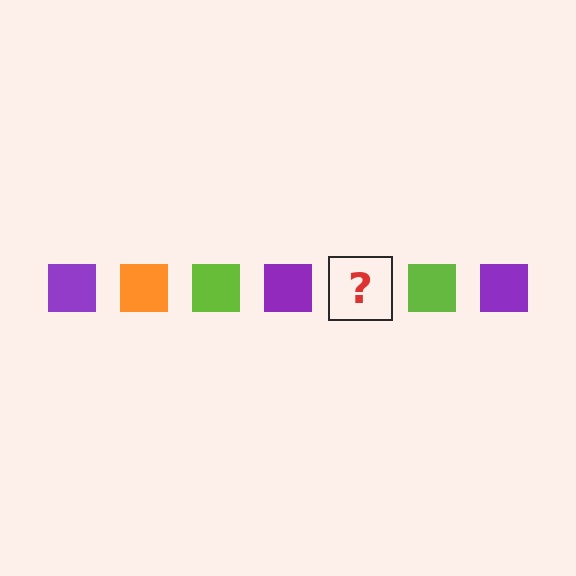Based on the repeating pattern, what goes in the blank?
The blank should be an orange square.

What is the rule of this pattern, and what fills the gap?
The rule is that the pattern cycles through purple, orange, lime squares. The gap should be filled with an orange square.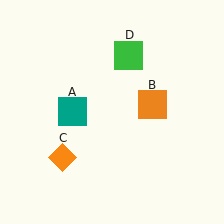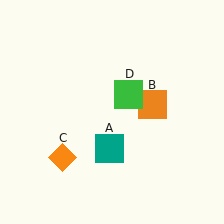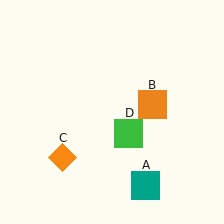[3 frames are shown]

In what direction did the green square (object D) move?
The green square (object D) moved down.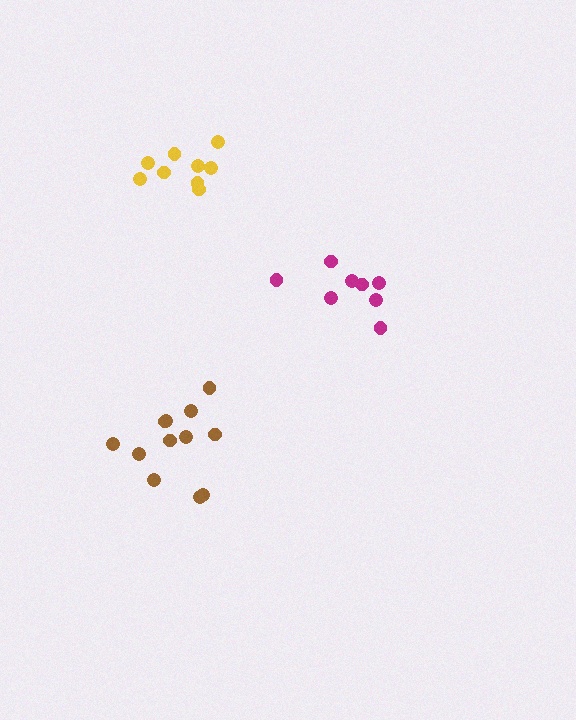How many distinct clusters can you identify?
There are 3 distinct clusters.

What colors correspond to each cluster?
The clusters are colored: brown, magenta, yellow.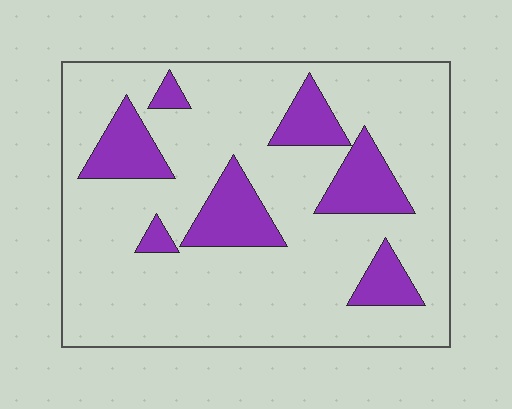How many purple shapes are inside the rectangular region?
7.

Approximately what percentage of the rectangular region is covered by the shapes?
Approximately 20%.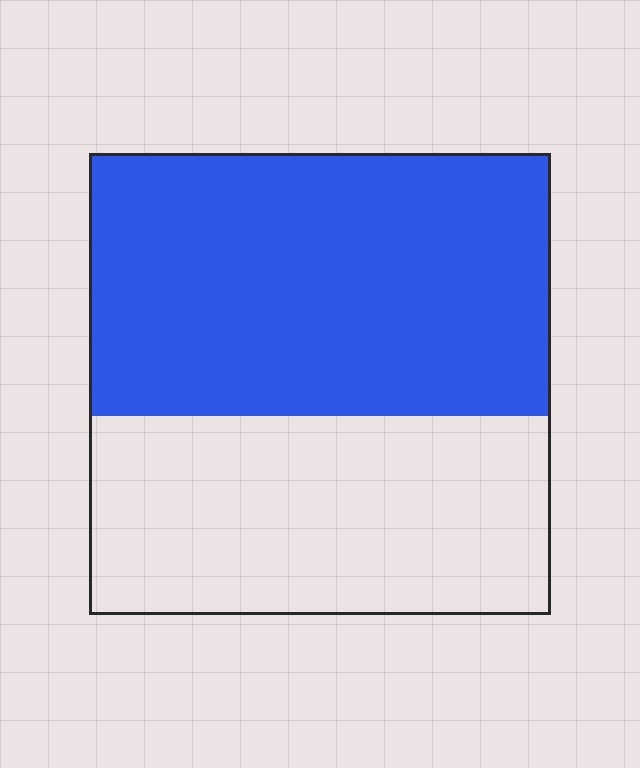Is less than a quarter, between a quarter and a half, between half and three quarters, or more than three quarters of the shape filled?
Between half and three quarters.